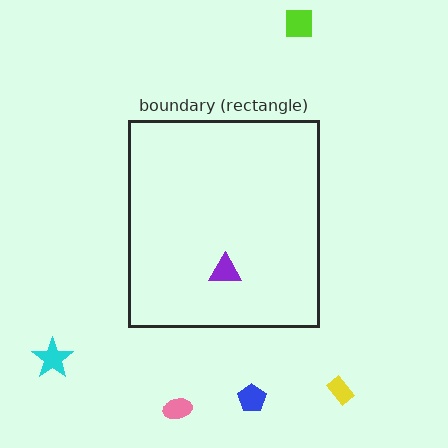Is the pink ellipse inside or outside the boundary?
Outside.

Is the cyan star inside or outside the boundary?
Outside.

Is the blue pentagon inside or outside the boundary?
Outside.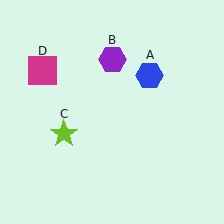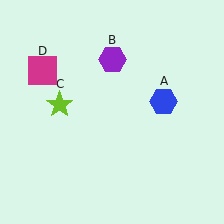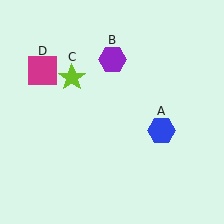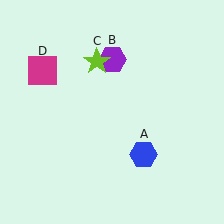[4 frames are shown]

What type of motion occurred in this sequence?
The blue hexagon (object A), lime star (object C) rotated clockwise around the center of the scene.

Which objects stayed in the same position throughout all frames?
Purple hexagon (object B) and magenta square (object D) remained stationary.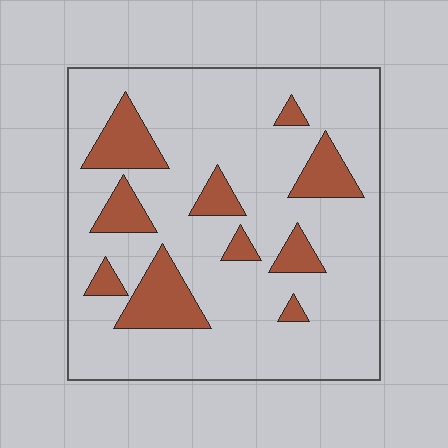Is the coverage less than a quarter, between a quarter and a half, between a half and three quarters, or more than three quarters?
Less than a quarter.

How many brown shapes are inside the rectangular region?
10.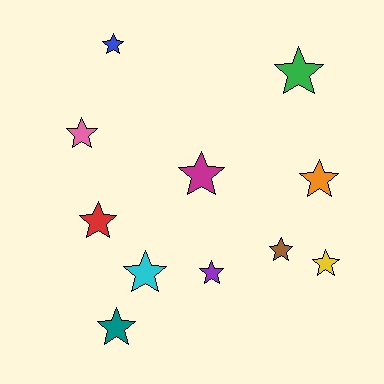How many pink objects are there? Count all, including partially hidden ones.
There is 1 pink object.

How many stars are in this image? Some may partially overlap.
There are 11 stars.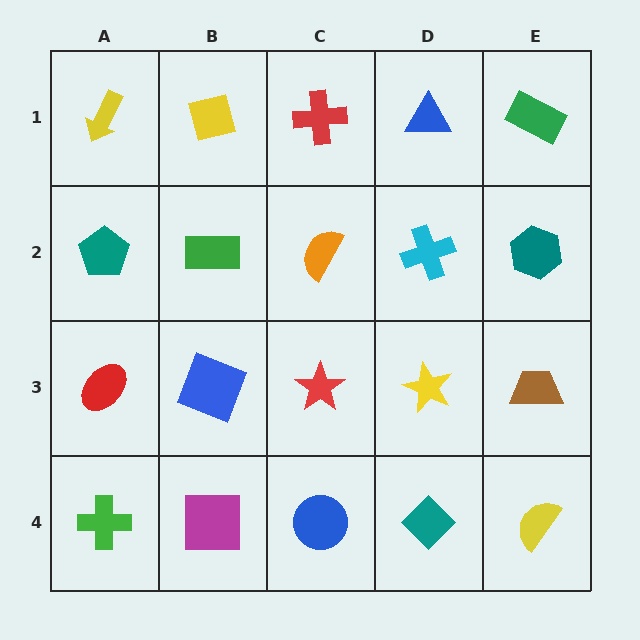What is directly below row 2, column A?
A red ellipse.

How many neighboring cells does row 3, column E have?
3.